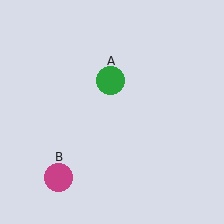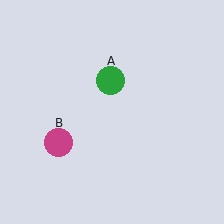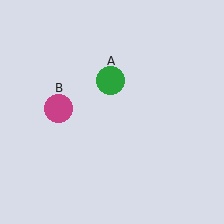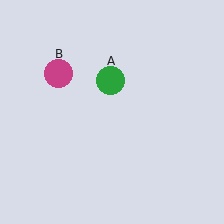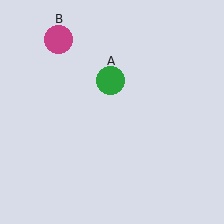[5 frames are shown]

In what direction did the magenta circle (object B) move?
The magenta circle (object B) moved up.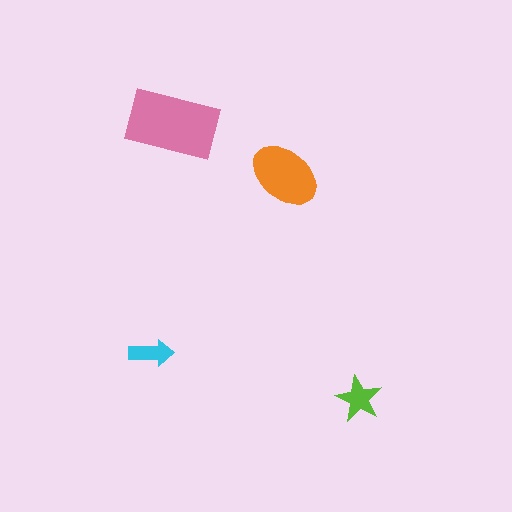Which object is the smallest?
The cyan arrow.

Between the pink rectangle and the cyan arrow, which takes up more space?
The pink rectangle.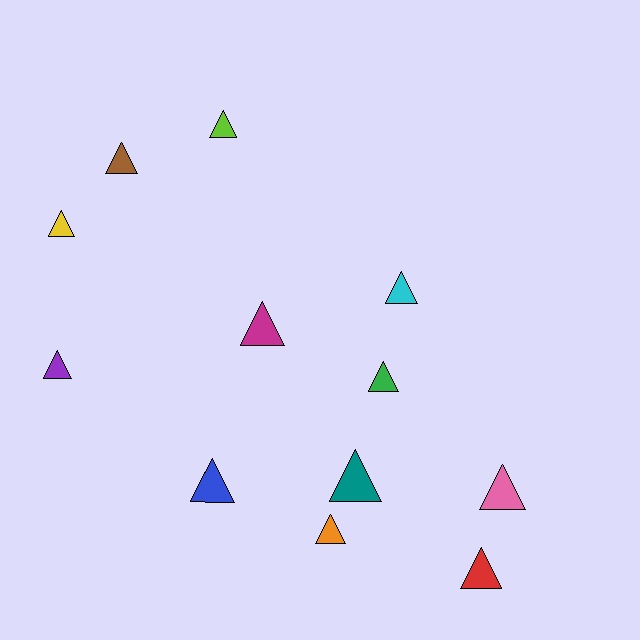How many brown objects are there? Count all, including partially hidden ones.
There is 1 brown object.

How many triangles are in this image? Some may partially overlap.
There are 12 triangles.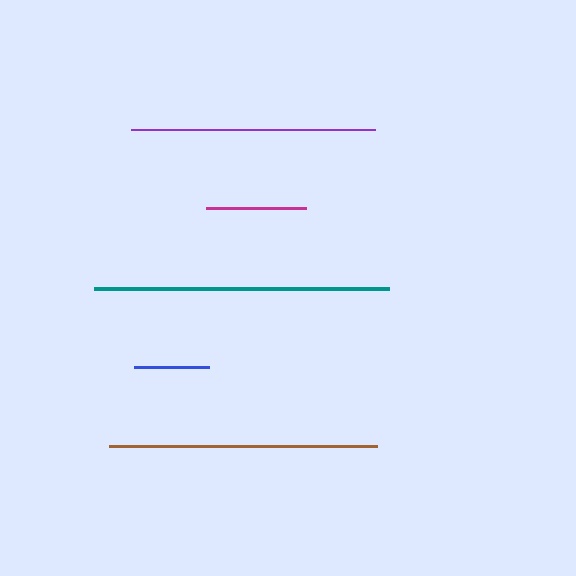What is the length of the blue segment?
The blue segment is approximately 75 pixels long.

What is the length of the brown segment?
The brown segment is approximately 267 pixels long.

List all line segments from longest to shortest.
From longest to shortest: teal, brown, purple, magenta, blue.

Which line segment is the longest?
The teal line is the longest at approximately 295 pixels.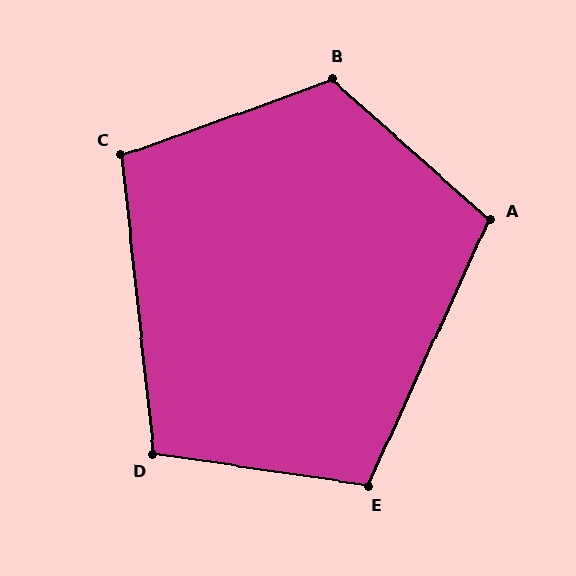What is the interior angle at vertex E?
Approximately 106 degrees (obtuse).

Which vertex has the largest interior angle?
B, at approximately 119 degrees.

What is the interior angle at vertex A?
Approximately 107 degrees (obtuse).